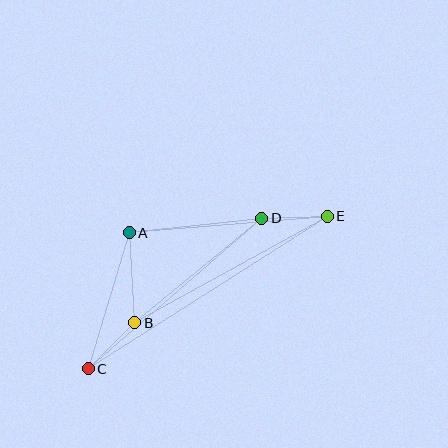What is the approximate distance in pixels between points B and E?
The distance between B and E is approximately 220 pixels.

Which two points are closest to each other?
Points D and E are closest to each other.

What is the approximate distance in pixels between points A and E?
The distance between A and E is approximately 199 pixels.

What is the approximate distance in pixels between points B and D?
The distance between B and D is approximately 165 pixels.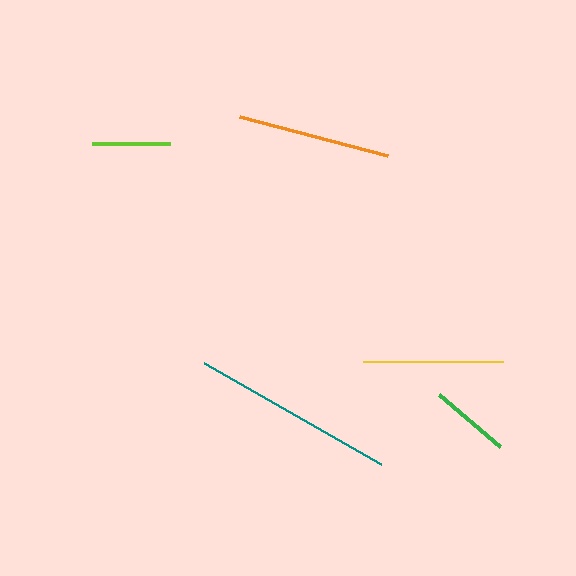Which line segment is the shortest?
The lime line is the shortest at approximately 78 pixels.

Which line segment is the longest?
The teal line is the longest at approximately 203 pixels.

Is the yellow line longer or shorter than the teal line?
The teal line is longer than the yellow line.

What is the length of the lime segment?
The lime segment is approximately 78 pixels long.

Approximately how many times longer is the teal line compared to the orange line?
The teal line is approximately 1.3 times the length of the orange line.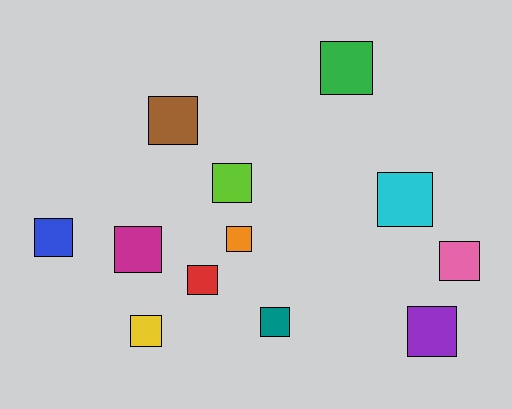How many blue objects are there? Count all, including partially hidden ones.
There is 1 blue object.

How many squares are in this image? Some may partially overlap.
There are 12 squares.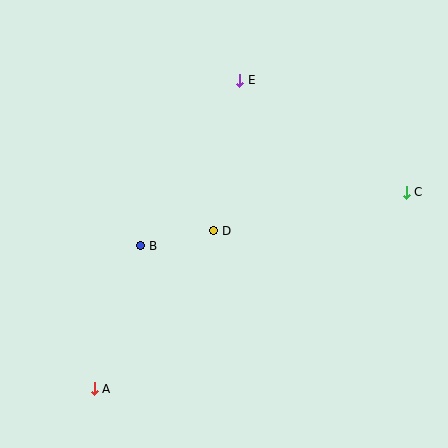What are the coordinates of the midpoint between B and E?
The midpoint between B and E is at (190, 163).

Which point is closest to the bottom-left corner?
Point A is closest to the bottom-left corner.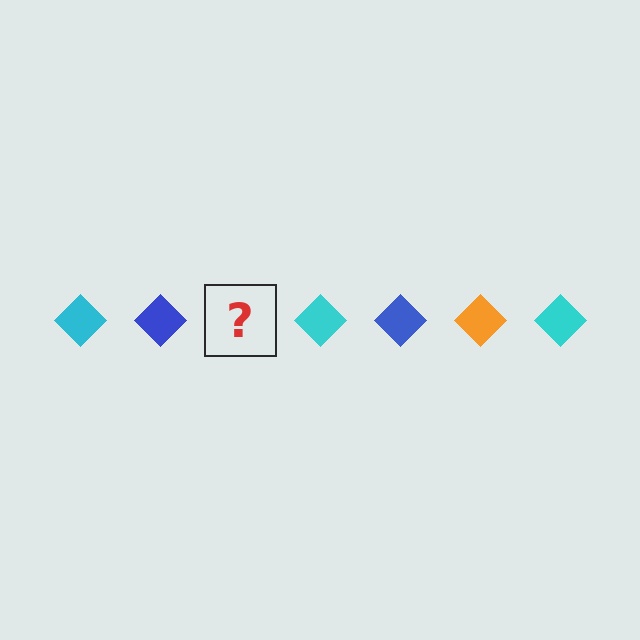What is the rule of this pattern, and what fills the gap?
The rule is that the pattern cycles through cyan, blue, orange diamonds. The gap should be filled with an orange diamond.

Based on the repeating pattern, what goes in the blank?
The blank should be an orange diamond.